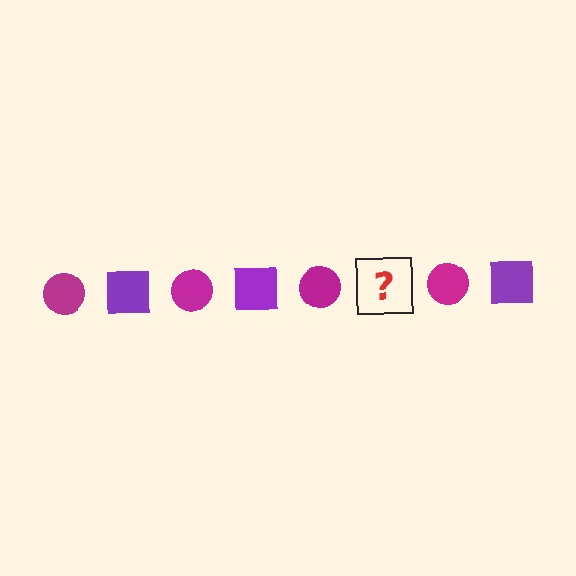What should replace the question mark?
The question mark should be replaced with a purple square.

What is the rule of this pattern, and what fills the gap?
The rule is that the pattern alternates between magenta circle and purple square. The gap should be filled with a purple square.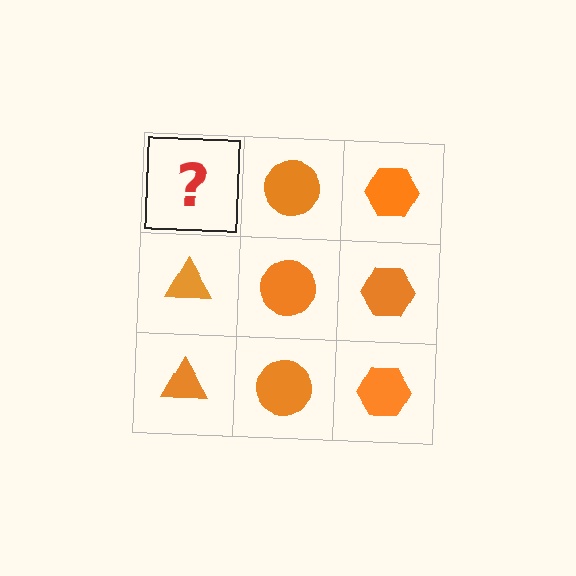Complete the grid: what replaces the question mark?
The question mark should be replaced with an orange triangle.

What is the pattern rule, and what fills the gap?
The rule is that each column has a consistent shape. The gap should be filled with an orange triangle.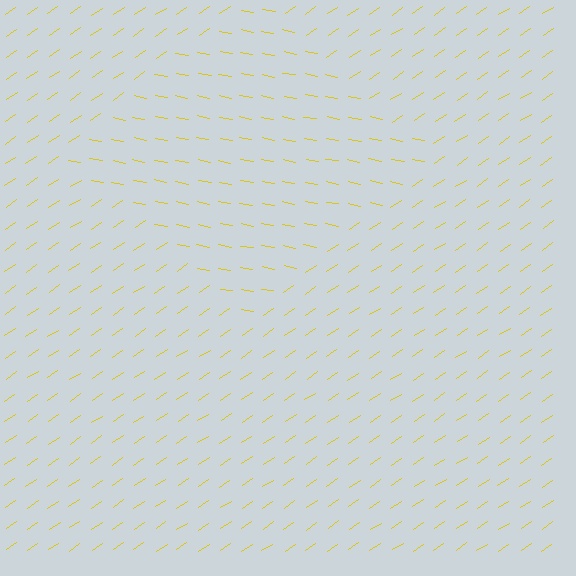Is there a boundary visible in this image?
Yes, there is a texture boundary formed by a change in line orientation.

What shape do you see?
I see a diamond.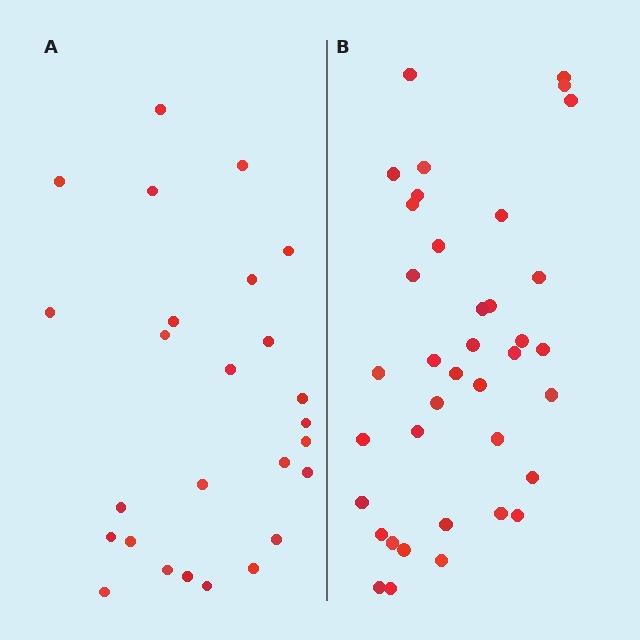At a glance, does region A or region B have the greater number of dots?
Region B (the right region) has more dots.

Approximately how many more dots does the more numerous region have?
Region B has roughly 12 or so more dots than region A.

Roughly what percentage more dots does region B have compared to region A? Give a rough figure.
About 45% more.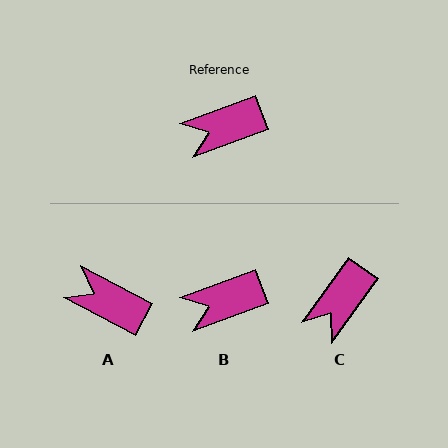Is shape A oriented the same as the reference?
No, it is off by about 48 degrees.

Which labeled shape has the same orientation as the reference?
B.